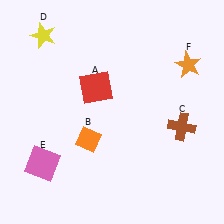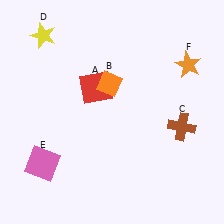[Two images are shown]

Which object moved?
The orange diamond (B) moved up.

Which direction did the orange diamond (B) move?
The orange diamond (B) moved up.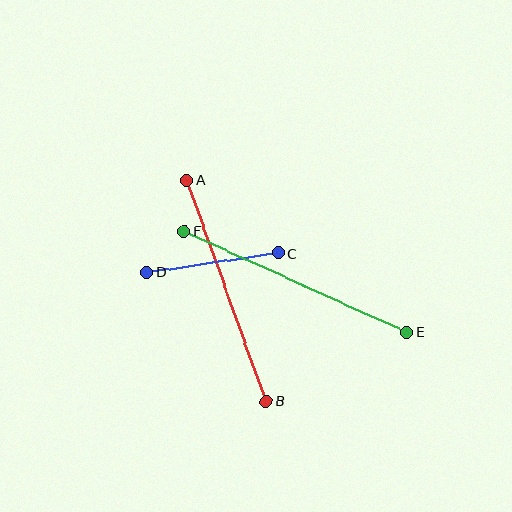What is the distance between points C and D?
The distance is approximately 133 pixels.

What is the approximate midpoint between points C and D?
The midpoint is at approximately (213, 263) pixels.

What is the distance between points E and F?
The distance is approximately 244 pixels.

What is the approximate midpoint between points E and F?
The midpoint is at approximately (295, 281) pixels.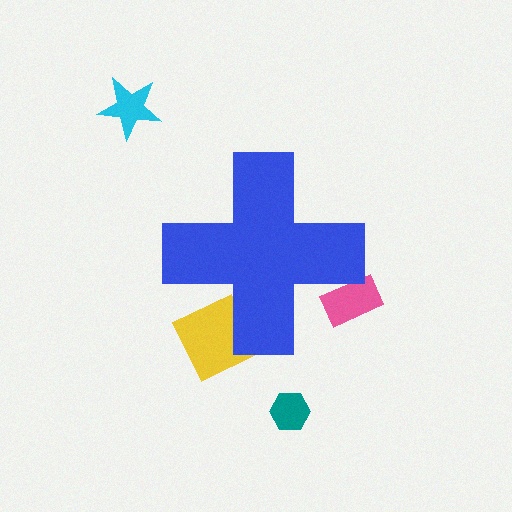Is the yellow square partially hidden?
Yes, the yellow square is partially hidden behind the blue cross.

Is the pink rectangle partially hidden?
Yes, the pink rectangle is partially hidden behind the blue cross.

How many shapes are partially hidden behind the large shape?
2 shapes are partially hidden.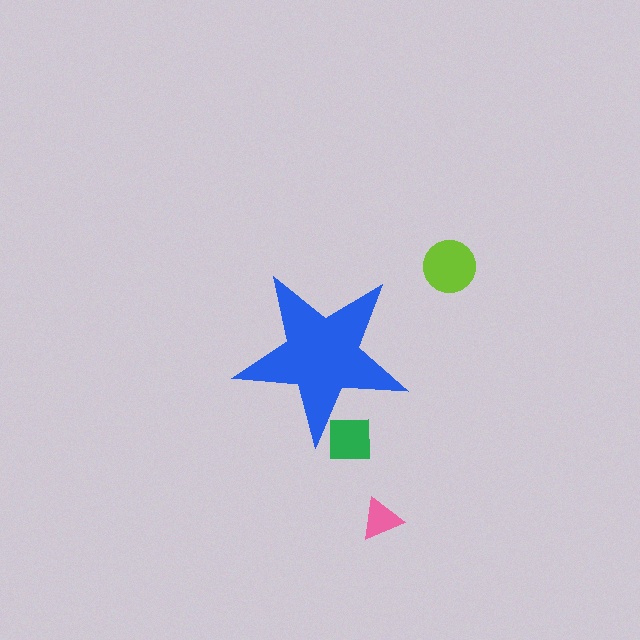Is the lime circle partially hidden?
No, the lime circle is fully visible.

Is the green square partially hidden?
Yes, the green square is partially hidden behind the blue star.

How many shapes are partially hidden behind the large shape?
1 shape is partially hidden.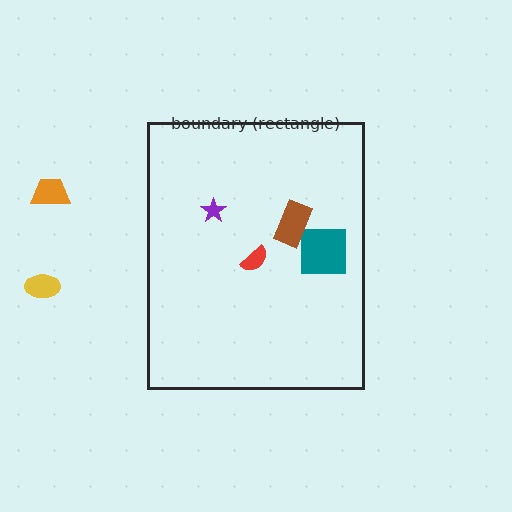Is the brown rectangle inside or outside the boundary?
Inside.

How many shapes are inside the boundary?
4 inside, 2 outside.